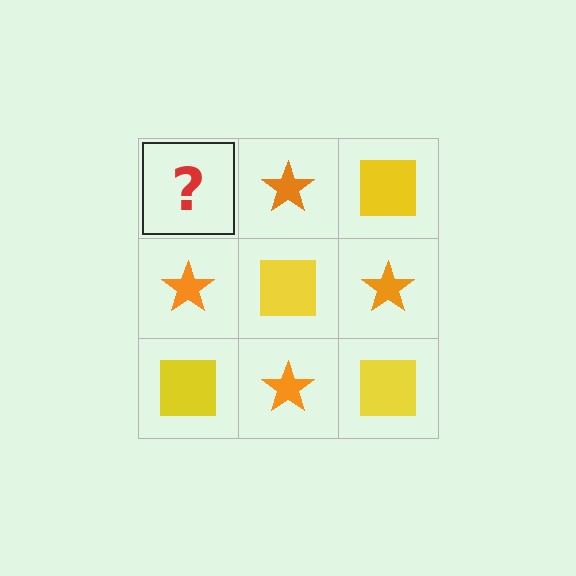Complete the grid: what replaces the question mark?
The question mark should be replaced with a yellow square.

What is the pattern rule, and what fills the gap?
The rule is that it alternates yellow square and orange star in a checkerboard pattern. The gap should be filled with a yellow square.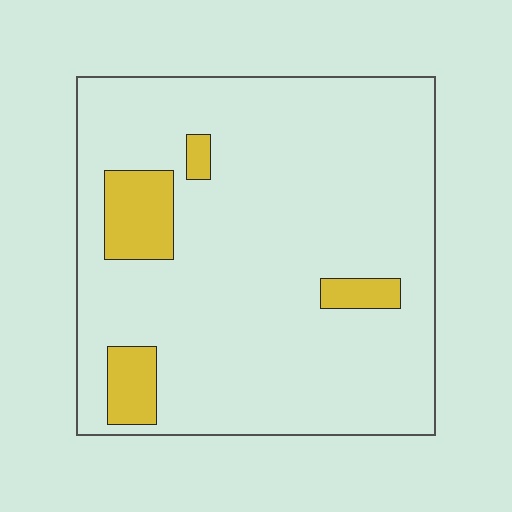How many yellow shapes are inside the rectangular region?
4.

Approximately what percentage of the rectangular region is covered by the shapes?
Approximately 10%.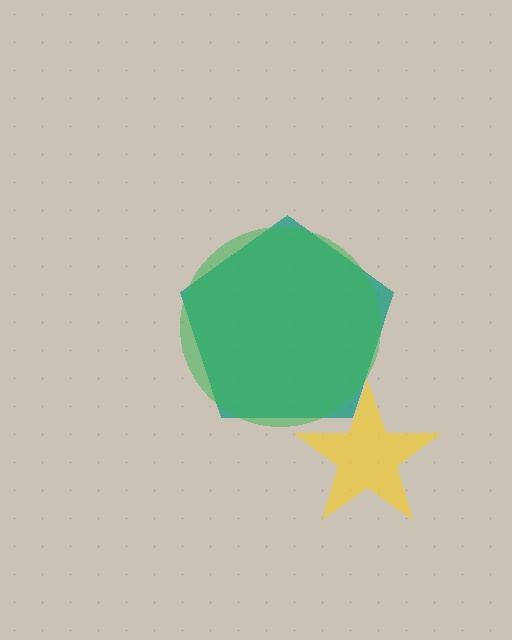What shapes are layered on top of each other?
The layered shapes are: a teal pentagon, a yellow star, a green circle.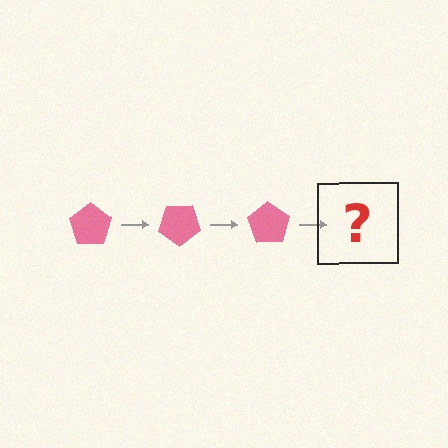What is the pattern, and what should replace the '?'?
The pattern is that the pentagon rotates 35 degrees each step. The '?' should be a pink pentagon rotated 105 degrees.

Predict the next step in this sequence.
The next step is a pink pentagon rotated 105 degrees.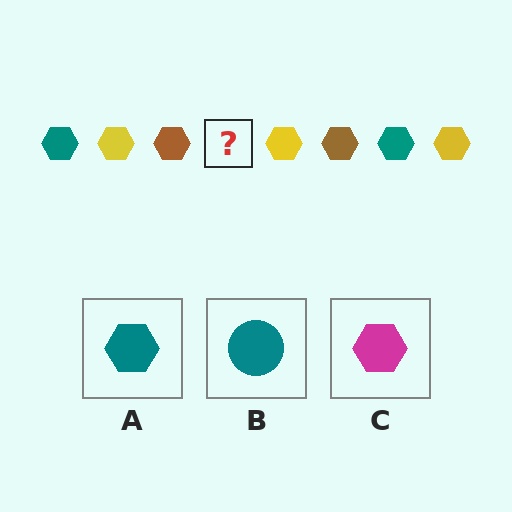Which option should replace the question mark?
Option A.